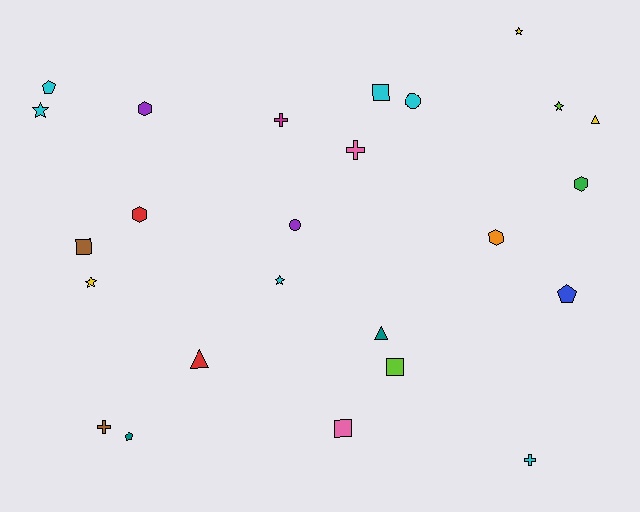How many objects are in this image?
There are 25 objects.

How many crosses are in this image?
There are 4 crosses.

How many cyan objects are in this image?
There are 6 cyan objects.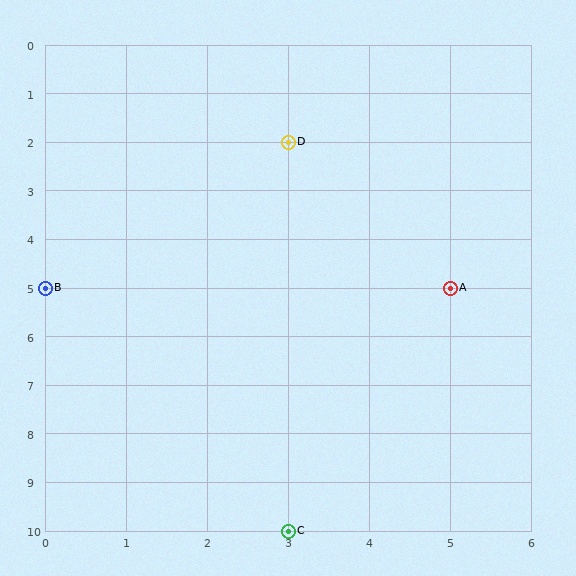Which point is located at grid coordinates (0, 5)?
Point B is at (0, 5).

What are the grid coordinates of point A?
Point A is at grid coordinates (5, 5).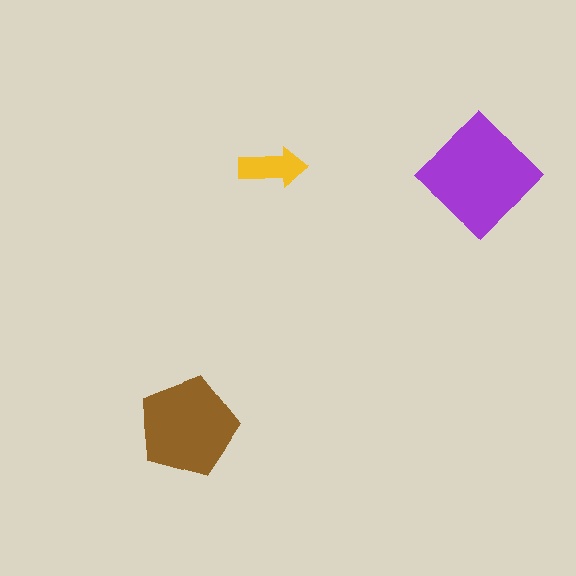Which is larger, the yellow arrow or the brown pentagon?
The brown pentagon.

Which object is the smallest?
The yellow arrow.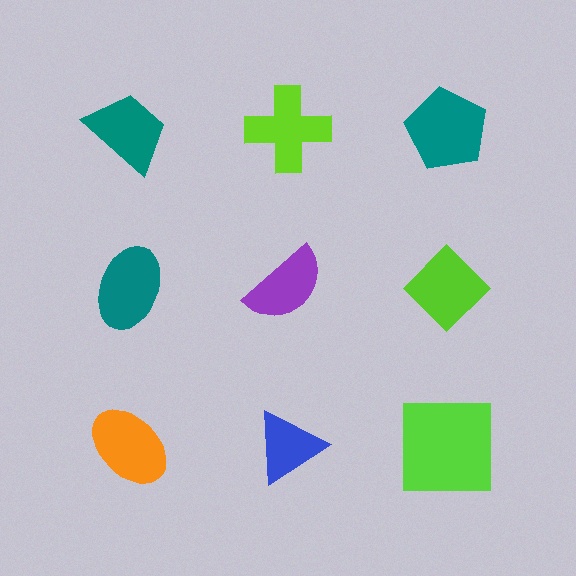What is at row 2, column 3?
A lime diamond.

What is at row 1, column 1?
A teal trapezoid.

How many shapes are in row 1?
3 shapes.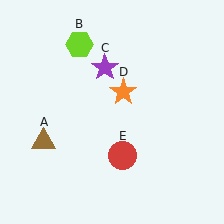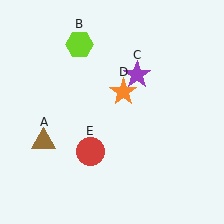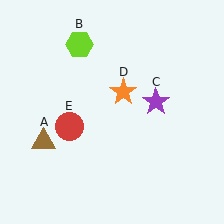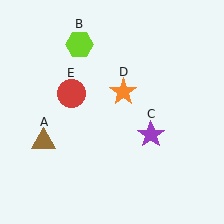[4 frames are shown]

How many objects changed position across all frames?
2 objects changed position: purple star (object C), red circle (object E).